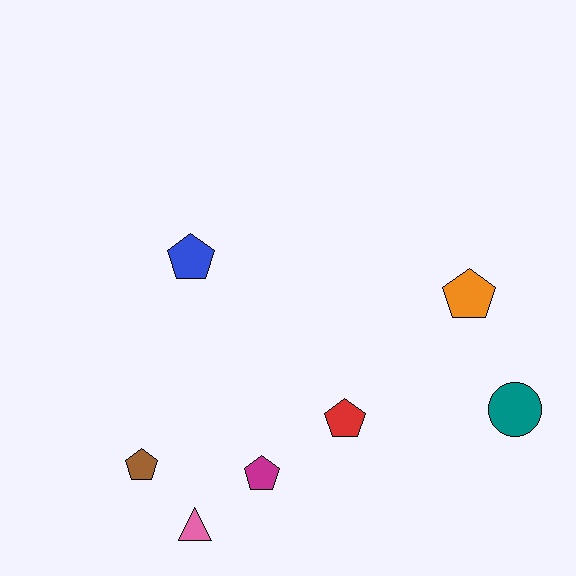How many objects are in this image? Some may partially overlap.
There are 7 objects.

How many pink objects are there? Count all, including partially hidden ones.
There is 1 pink object.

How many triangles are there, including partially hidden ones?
There is 1 triangle.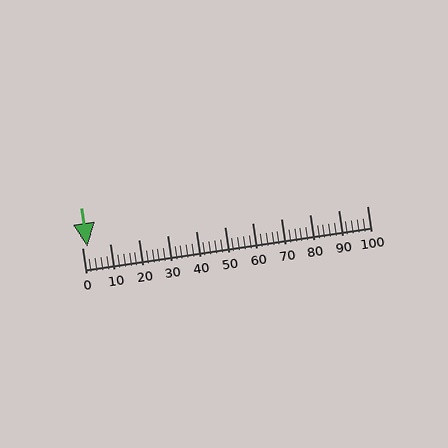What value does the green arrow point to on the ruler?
The green arrow points to approximately 2.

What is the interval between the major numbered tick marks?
The major tick marks are spaced 10 units apart.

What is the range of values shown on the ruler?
The ruler shows values from 0 to 100.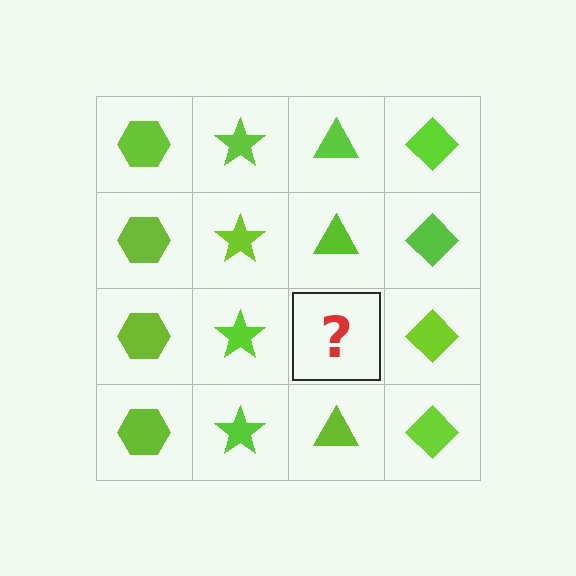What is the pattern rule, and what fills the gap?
The rule is that each column has a consistent shape. The gap should be filled with a lime triangle.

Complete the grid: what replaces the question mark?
The question mark should be replaced with a lime triangle.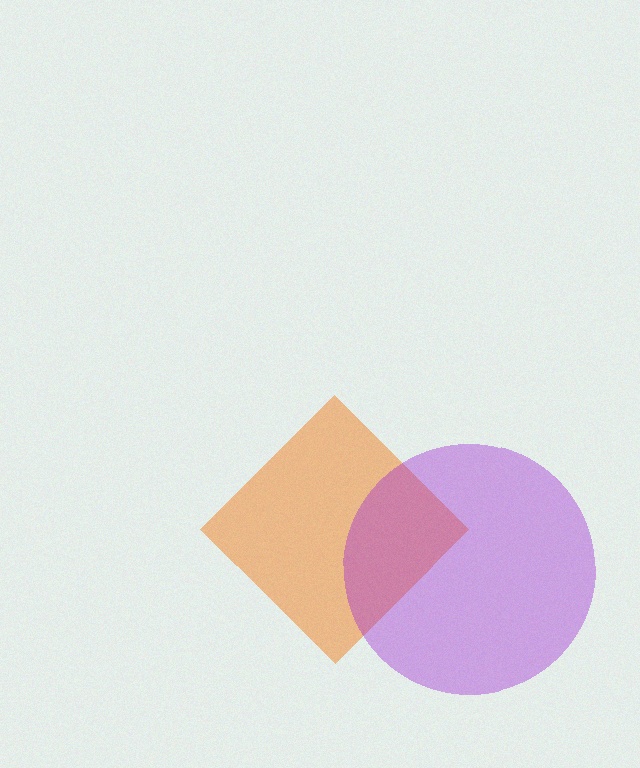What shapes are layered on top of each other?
The layered shapes are: an orange diamond, a purple circle.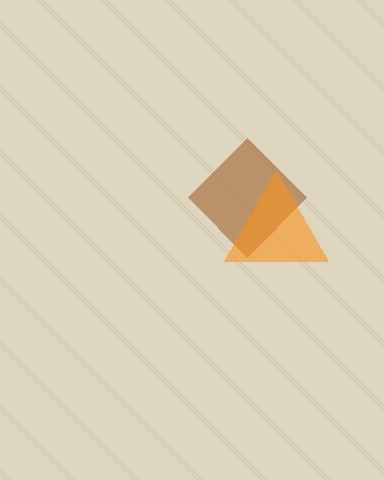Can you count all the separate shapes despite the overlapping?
Yes, there are 2 separate shapes.